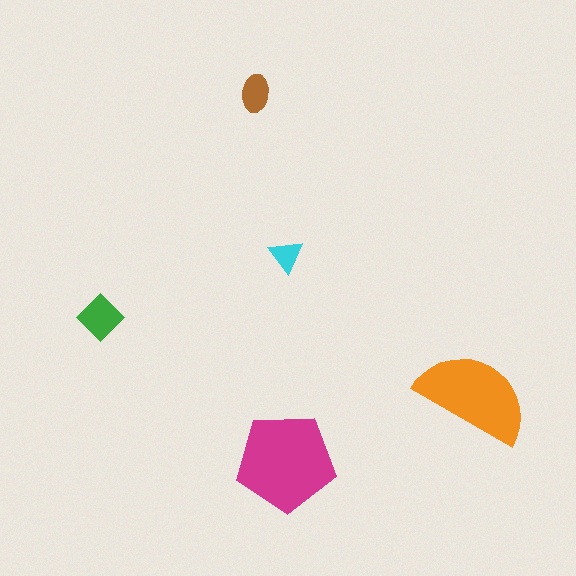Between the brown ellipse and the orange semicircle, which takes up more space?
The orange semicircle.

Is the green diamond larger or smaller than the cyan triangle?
Larger.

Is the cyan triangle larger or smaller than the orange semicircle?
Smaller.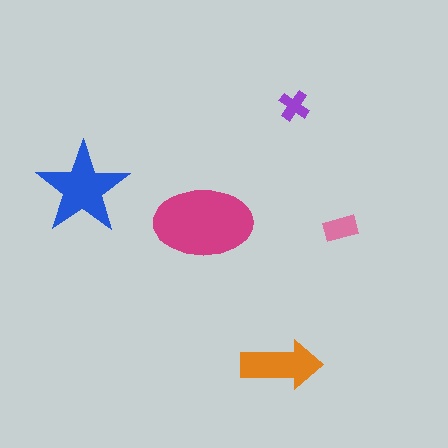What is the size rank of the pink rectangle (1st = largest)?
4th.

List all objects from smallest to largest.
The purple cross, the pink rectangle, the orange arrow, the blue star, the magenta ellipse.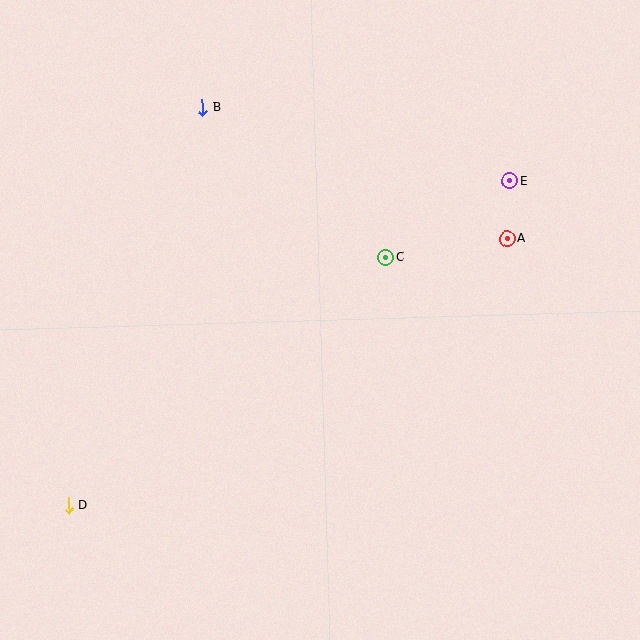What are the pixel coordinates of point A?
Point A is at (507, 239).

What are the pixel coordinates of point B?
Point B is at (202, 108).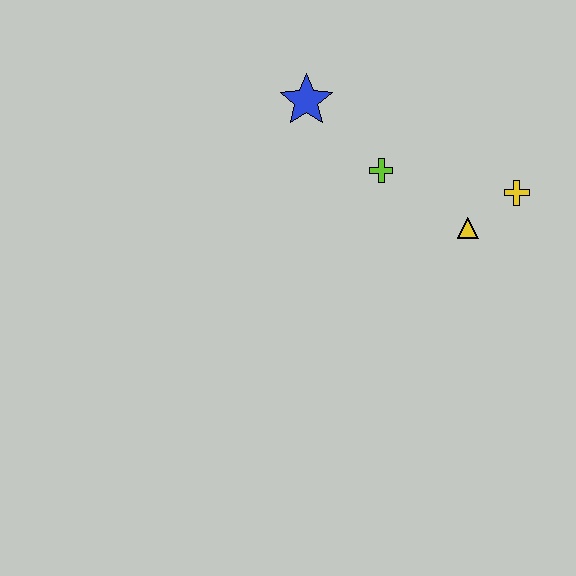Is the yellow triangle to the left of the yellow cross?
Yes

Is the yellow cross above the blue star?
No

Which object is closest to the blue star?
The lime cross is closest to the blue star.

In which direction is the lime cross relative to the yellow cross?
The lime cross is to the left of the yellow cross.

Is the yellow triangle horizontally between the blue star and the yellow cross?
Yes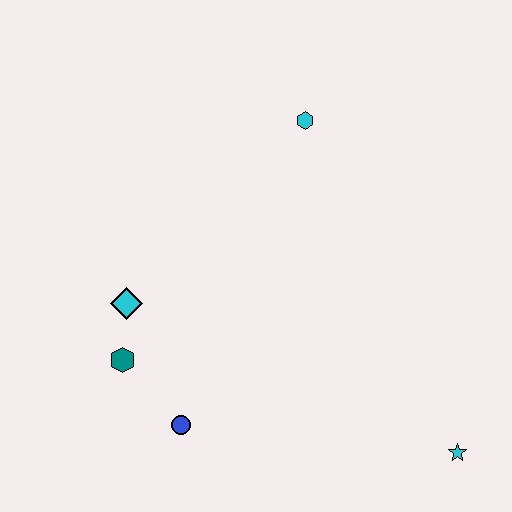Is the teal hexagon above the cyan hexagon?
No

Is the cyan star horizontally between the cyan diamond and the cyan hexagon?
No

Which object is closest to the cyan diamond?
The teal hexagon is closest to the cyan diamond.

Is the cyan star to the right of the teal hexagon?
Yes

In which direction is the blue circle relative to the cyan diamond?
The blue circle is below the cyan diamond.